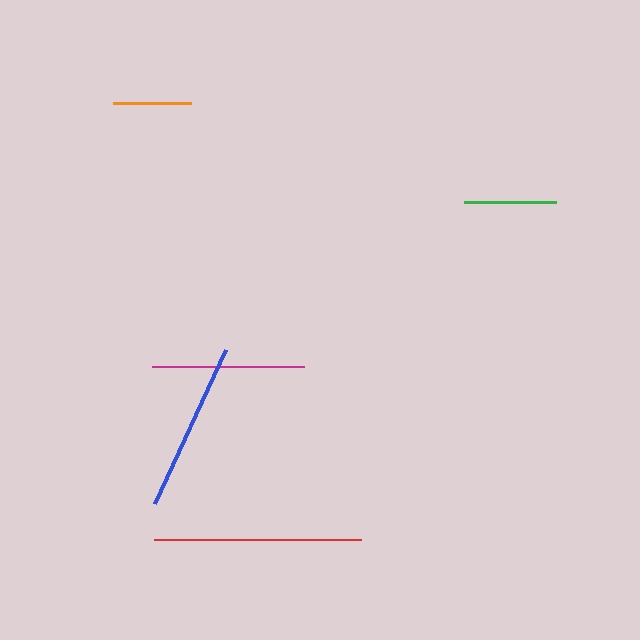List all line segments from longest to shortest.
From longest to shortest: red, blue, magenta, green, orange.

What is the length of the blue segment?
The blue segment is approximately 169 pixels long.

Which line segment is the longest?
The red line is the longest at approximately 207 pixels.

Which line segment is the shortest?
The orange line is the shortest at approximately 77 pixels.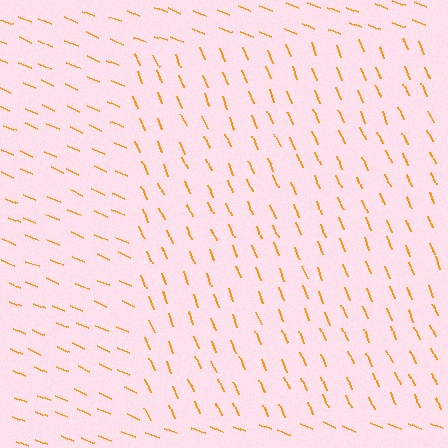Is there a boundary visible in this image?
Yes, there is a texture boundary formed by a change in line orientation.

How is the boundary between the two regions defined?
The boundary is defined purely by a change in line orientation (approximately 45 degrees difference). All lines are the same color and thickness.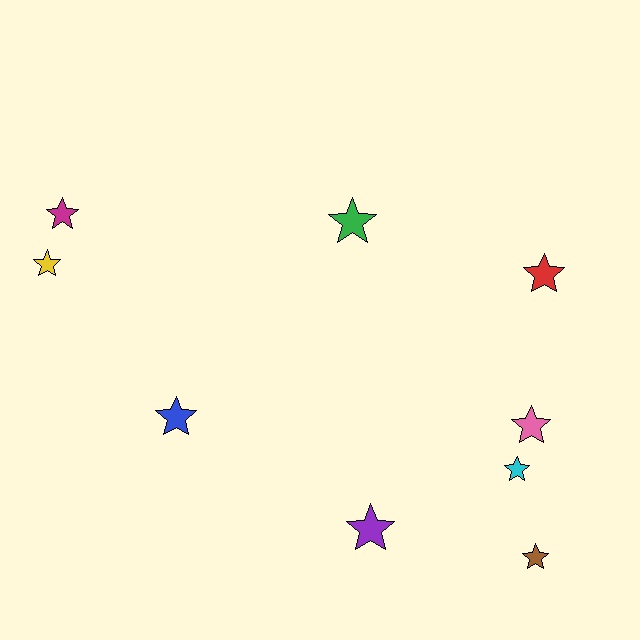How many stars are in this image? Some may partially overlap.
There are 9 stars.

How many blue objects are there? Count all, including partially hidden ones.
There is 1 blue object.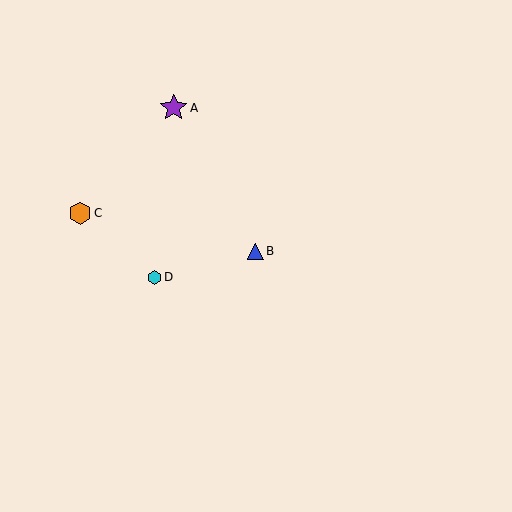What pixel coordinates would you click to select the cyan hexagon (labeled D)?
Click at (155, 277) to select the cyan hexagon D.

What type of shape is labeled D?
Shape D is a cyan hexagon.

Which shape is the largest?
The purple star (labeled A) is the largest.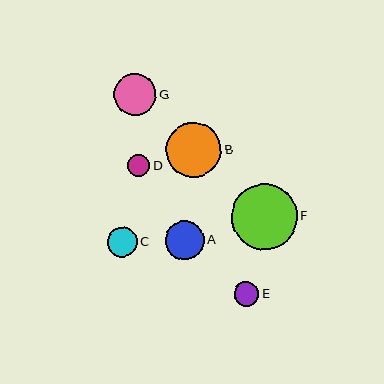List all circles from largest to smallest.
From largest to smallest: F, B, G, A, C, E, D.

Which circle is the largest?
Circle F is the largest with a size of approximately 66 pixels.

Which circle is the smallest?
Circle D is the smallest with a size of approximately 22 pixels.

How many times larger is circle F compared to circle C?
Circle F is approximately 2.2 times the size of circle C.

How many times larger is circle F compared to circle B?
Circle F is approximately 1.2 times the size of circle B.